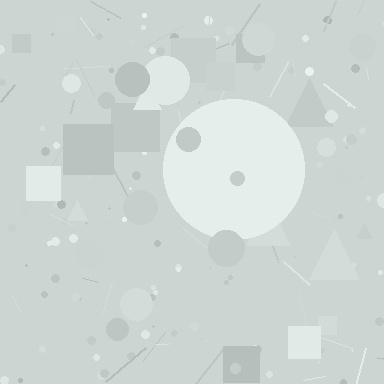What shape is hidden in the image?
A circle is hidden in the image.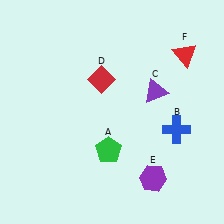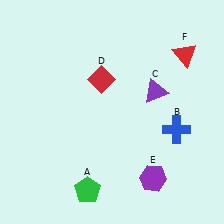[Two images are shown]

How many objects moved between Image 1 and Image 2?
1 object moved between the two images.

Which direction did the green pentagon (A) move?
The green pentagon (A) moved down.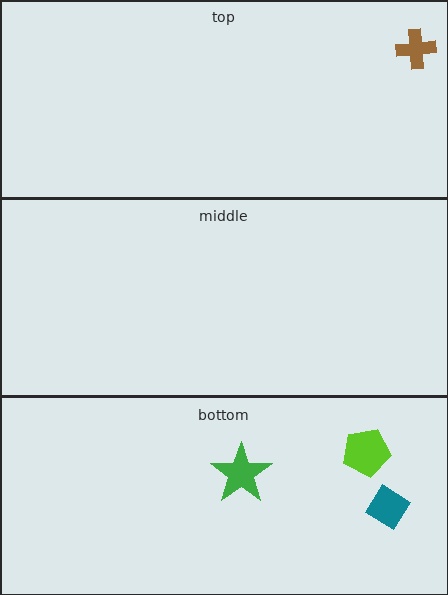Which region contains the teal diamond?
The bottom region.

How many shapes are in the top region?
1.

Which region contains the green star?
The bottom region.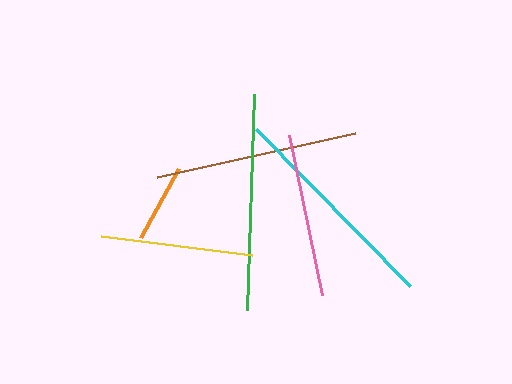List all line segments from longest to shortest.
From longest to shortest: cyan, green, brown, pink, yellow, orange.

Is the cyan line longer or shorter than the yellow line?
The cyan line is longer than the yellow line.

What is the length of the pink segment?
The pink segment is approximately 164 pixels long.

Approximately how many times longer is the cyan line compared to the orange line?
The cyan line is approximately 2.8 times the length of the orange line.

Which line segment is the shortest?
The orange line is the shortest at approximately 78 pixels.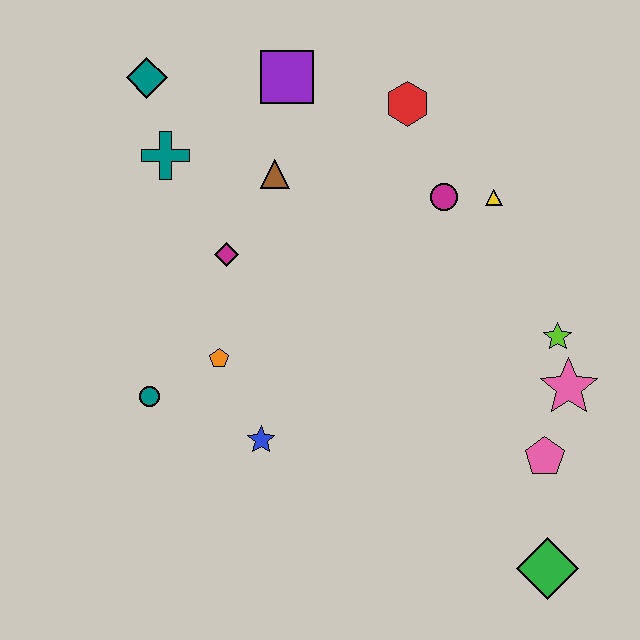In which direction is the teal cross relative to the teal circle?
The teal cross is above the teal circle.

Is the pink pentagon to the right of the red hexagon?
Yes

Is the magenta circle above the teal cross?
No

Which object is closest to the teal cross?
The teal diamond is closest to the teal cross.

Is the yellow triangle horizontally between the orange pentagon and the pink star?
Yes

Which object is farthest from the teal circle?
The green diamond is farthest from the teal circle.